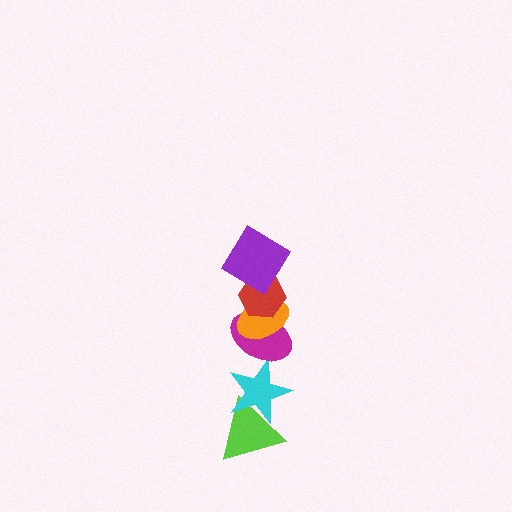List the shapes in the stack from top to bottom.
From top to bottom: the purple diamond, the red hexagon, the orange ellipse, the magenta ellipse, the cyan star, the lime triangle.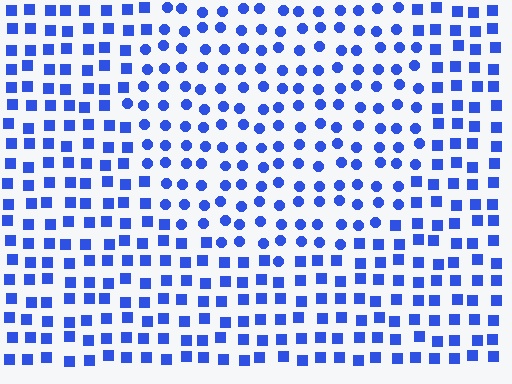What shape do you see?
I see a circle.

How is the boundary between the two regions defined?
The boundary is defined by a change in element shape: circles inside vs. squares outside. All elements share the same color and spacing.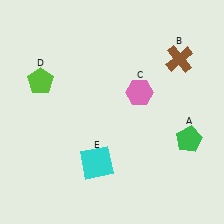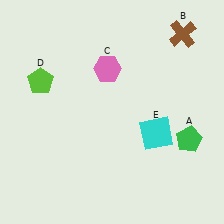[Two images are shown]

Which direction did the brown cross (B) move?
The brown cross (B) moved up.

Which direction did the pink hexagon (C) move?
The pink hexagon (C) moved left.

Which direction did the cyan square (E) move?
The cyan square (E) moved right.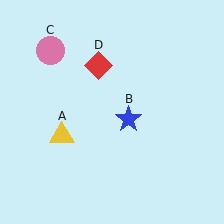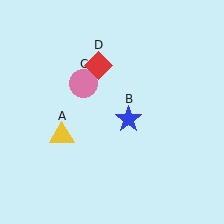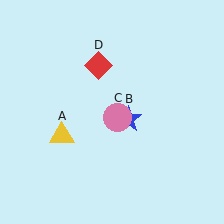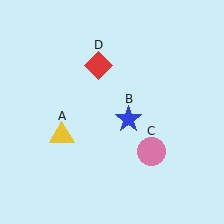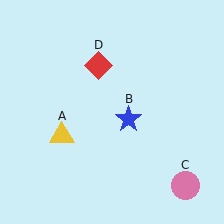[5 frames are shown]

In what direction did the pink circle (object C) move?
The pink circle (object C) moved down and to the right.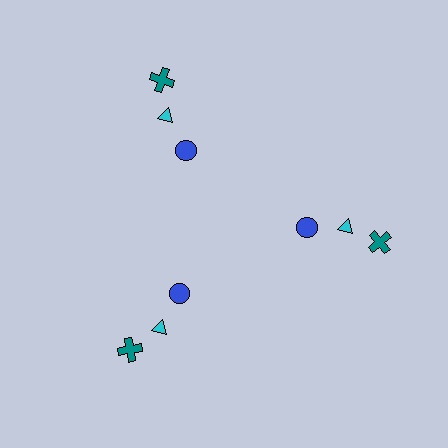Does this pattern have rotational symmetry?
Yes, this pattern has 3-fold rotational symmetry. It looks the same after rotating 120 degrees around the center.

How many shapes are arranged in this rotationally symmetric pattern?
There are 9 shapes, arranged in 3 groups of 3.